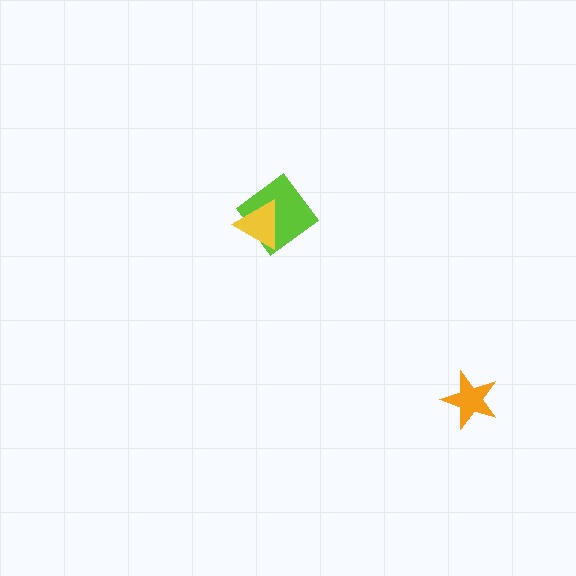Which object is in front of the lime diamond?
The yellow triangle is in front of the lime diamond.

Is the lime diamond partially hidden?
Yes, it is partially covered by another shape.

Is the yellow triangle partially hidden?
No, no other shape covers it.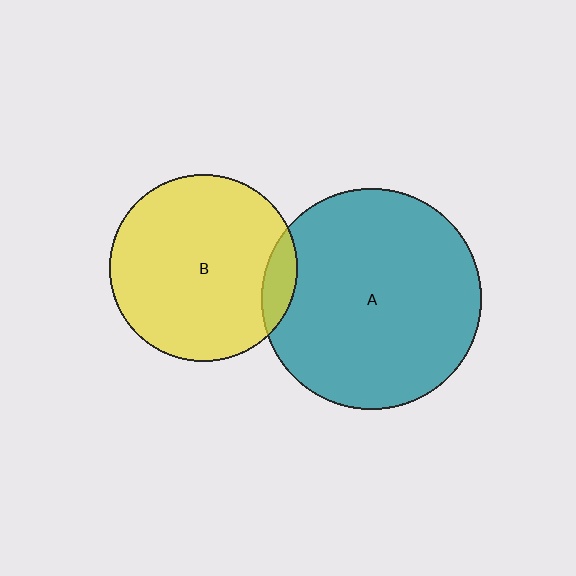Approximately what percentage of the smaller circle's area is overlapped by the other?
Approximately 10%.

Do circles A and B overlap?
Yes.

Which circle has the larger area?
Circle A (teal).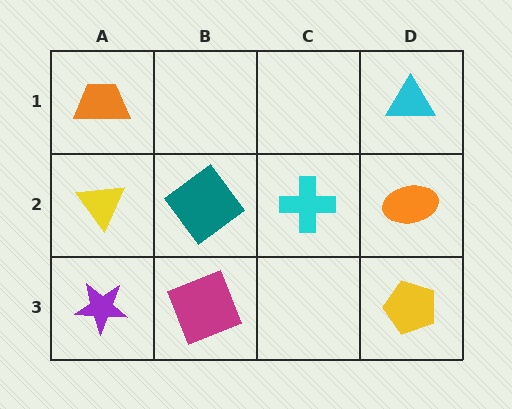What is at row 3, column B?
A magenta square.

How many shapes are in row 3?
3 shapes.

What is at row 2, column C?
A cyan cross.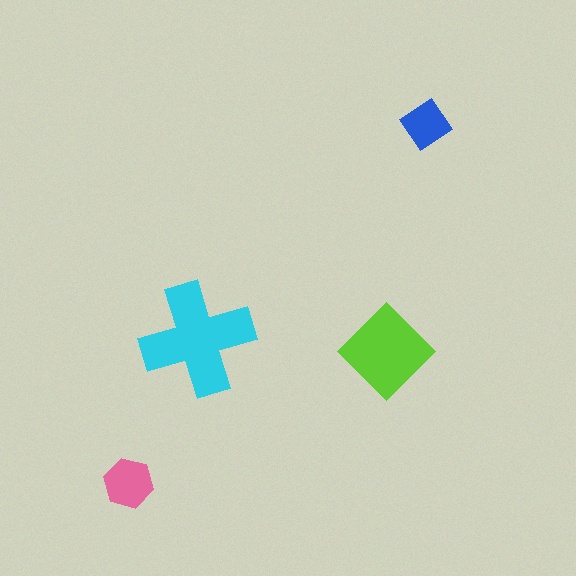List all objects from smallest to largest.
The blue diamond, the pink hexagon, the lime diamond, the cyan cross.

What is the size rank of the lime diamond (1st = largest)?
2nd.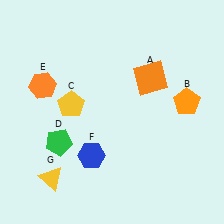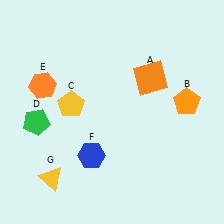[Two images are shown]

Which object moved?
The green pentagon (D) moved left.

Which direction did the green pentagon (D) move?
The green pentagon (D) moved left.